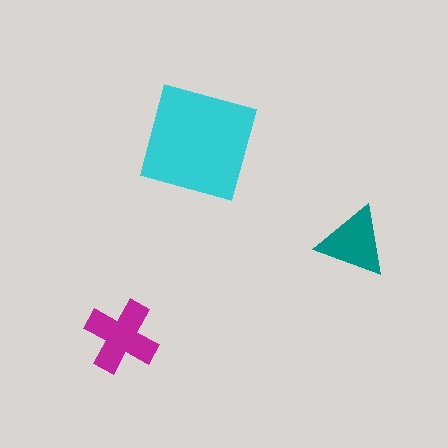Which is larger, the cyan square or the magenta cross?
The cyan square.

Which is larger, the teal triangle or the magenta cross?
The magenta cross.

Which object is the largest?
The cyan square.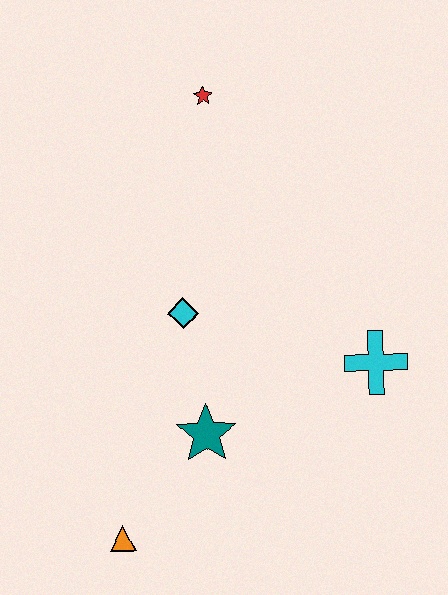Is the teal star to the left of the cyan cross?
Yes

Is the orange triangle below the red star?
Yes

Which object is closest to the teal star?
The cyan diamond is closest to the teal star.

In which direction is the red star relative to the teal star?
The red star is above the teal star.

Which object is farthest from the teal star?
The red star is farthest from the teal star.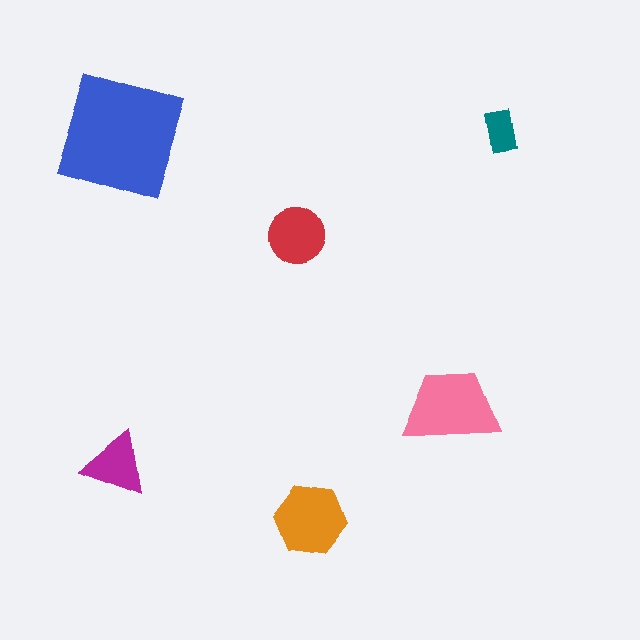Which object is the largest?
The blue square.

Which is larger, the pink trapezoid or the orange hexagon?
The pink trapezoid.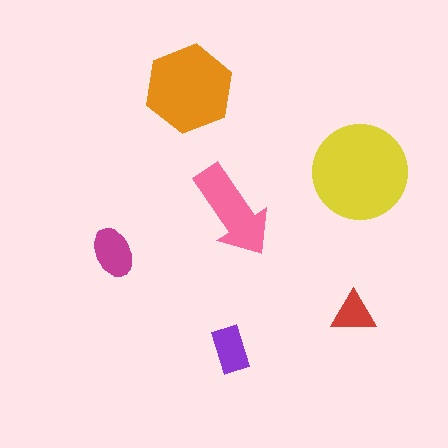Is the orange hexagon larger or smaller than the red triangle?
Larger.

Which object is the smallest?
The red triangle.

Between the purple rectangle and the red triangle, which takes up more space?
The purple rectangle.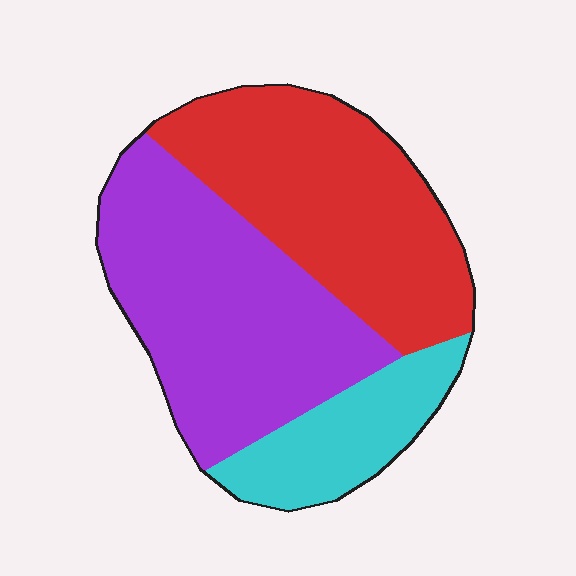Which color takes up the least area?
Cyan, at roughly 15%.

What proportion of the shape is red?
Red covers about 40% of the shape.